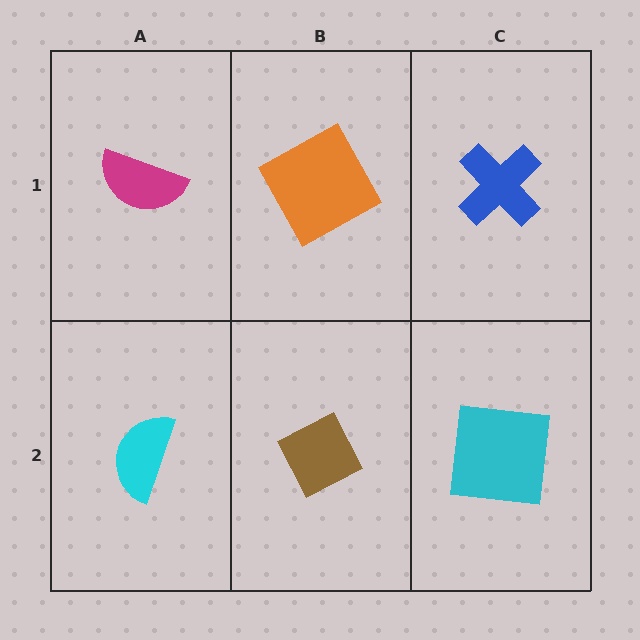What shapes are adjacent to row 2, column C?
A blue cross (row 1, column C), a brown diamond (row 2, column B).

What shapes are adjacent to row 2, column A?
A magenta semicircle (row 1, column A), a brown diamond (row 2, column B).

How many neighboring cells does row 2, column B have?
3.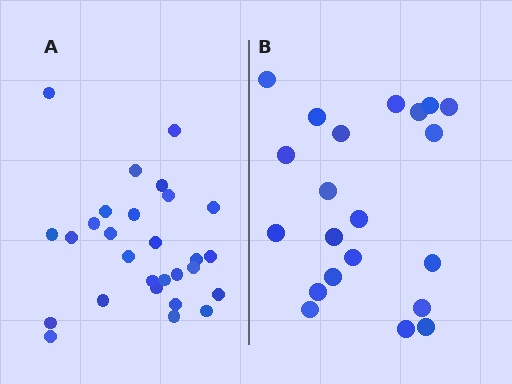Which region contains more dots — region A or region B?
Region A (the left region) has more dots.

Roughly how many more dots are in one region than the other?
Region A has roughly 8 or so more dots than region B.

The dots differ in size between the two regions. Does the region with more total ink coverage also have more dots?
No. Region B has more total ink coverage because its dots are larger, but region A actually contains more individual dots. Total area can be misleading — the number of items is what matters here.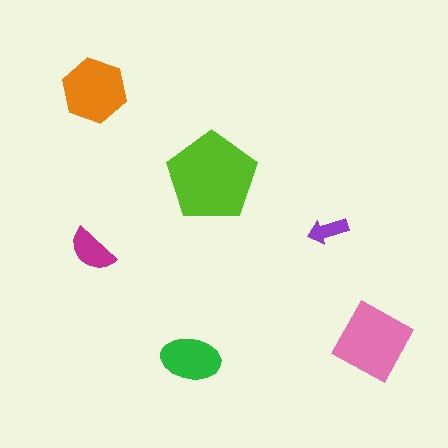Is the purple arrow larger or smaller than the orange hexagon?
Smaller.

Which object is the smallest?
The purple arrow.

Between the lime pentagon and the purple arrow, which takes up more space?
The lime pentagon.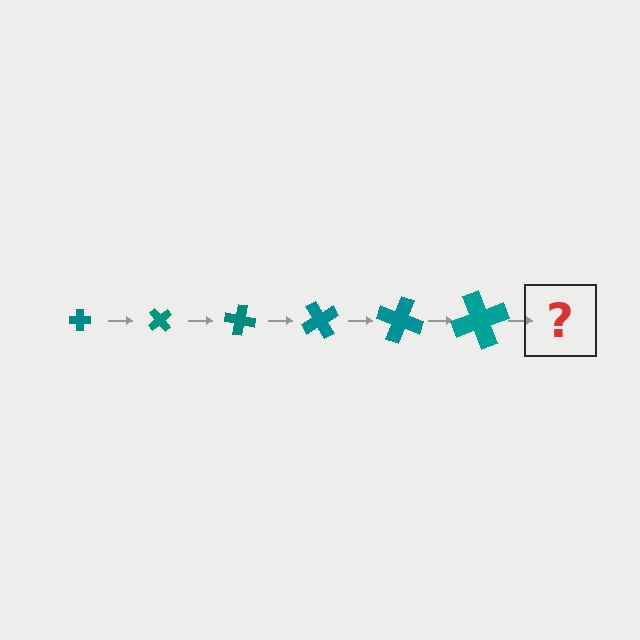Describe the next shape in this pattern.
It should be a cross, larger than the previous one and rotated 300 degrees from the start.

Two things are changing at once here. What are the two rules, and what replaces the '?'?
The two rules are that the cross grows larger each step and it rotates 50 degrees each step. The '?' should be a cross, larger than the previous one and rotated 300 degrees from the start.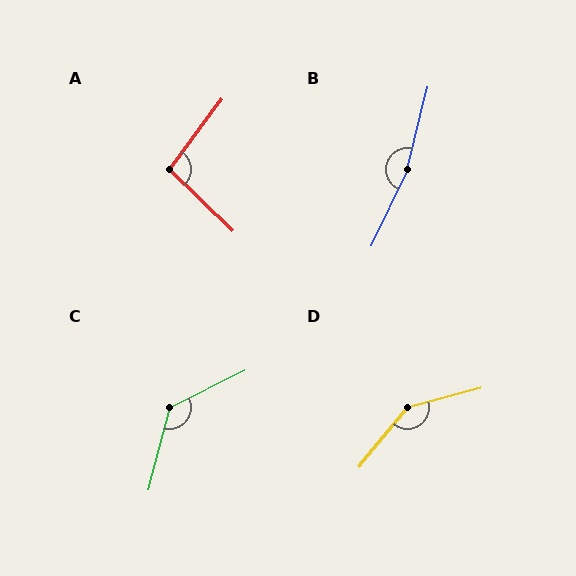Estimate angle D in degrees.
Approximately 144 degrees.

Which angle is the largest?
B, at approximately 169 degrees.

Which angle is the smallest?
A, at approximately 97 degrees.